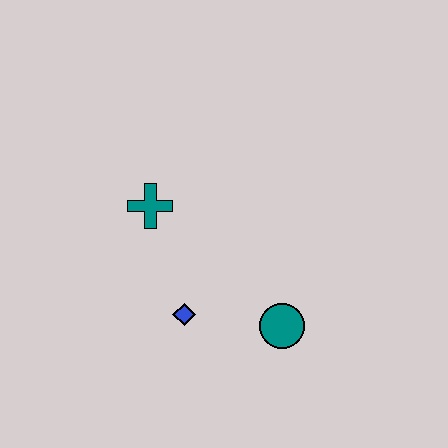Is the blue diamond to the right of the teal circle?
No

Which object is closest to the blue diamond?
The teal circle is closest to the blue diamond.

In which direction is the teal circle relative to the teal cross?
The teal circle is to the right of the teal cross.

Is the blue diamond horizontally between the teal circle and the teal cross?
Yes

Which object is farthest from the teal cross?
The teal circle is farthest from the teal cross.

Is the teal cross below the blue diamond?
No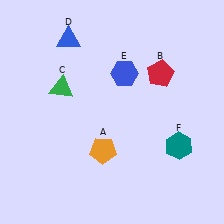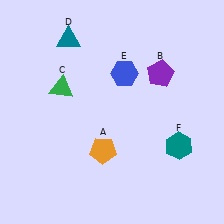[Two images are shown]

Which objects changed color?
B changed from red to purple. D changed from blue to teal.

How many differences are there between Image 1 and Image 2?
There are 2 differences between the two images.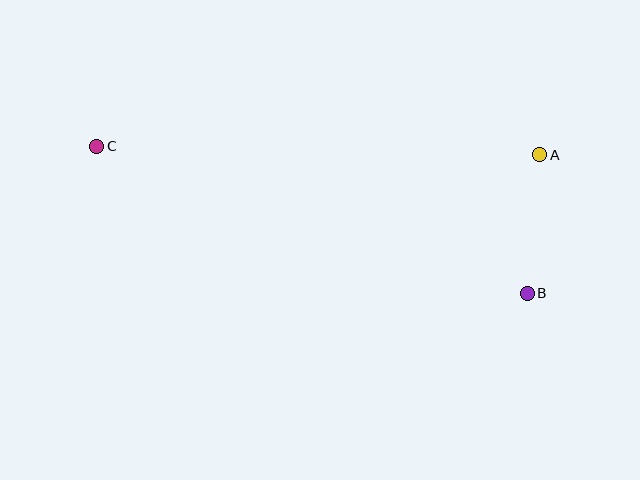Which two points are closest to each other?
Points A and B are closest to each other.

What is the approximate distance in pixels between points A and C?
The distance between A and C is approximately 443 pixels.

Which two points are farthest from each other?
Points B and C are farthest from each other.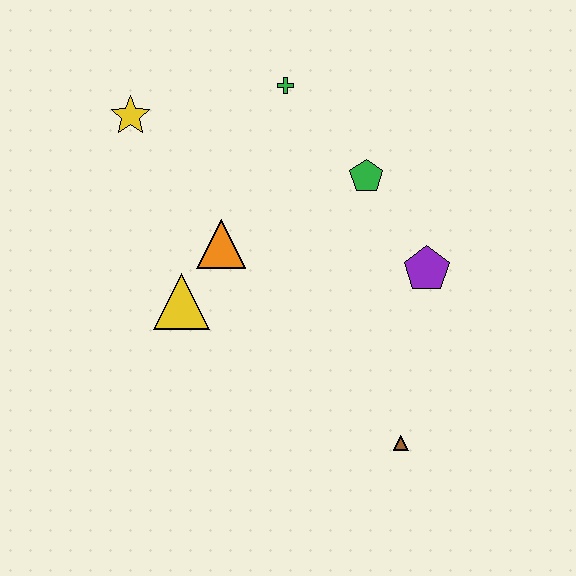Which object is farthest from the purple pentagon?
The yellow star is farthest from the purple pentagon.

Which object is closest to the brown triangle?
The purple pentagon is closest to the brown triangle.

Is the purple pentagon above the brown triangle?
Yes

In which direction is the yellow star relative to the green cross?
The yellow star is to the left of the green cross.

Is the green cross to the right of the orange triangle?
Yes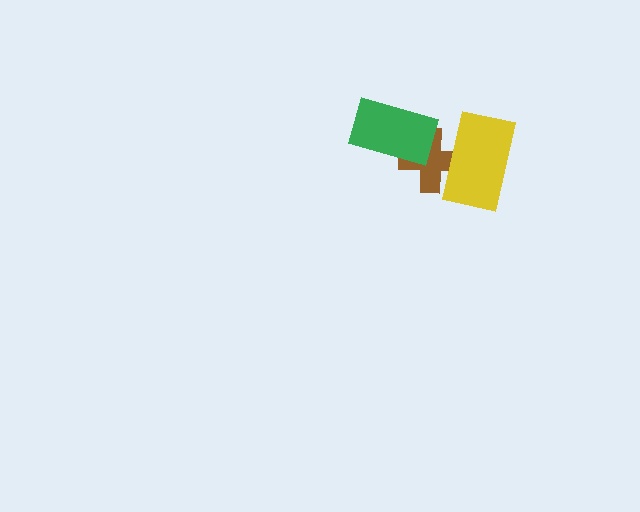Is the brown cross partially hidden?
Yes, it is partially covered by another shape.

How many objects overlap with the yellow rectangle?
1 object overlaps with the yellow rectangle.